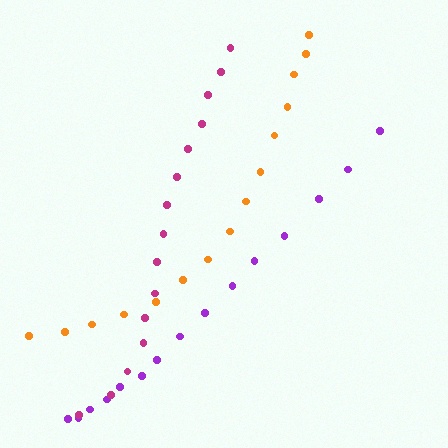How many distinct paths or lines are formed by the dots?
There are 3 distinct paths.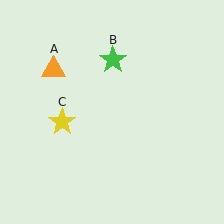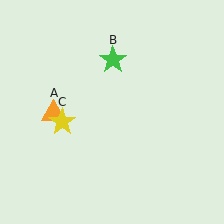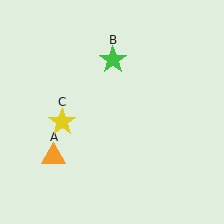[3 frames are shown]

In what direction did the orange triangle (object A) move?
The orange triangle (object A) moved down.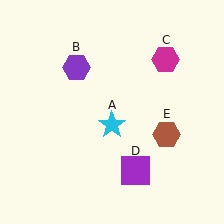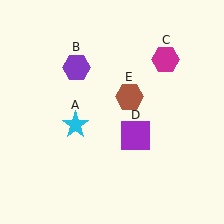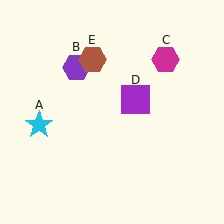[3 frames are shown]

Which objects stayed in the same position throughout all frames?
Purple hexagon (object B) and magenta hexagon (object C) remained stationary.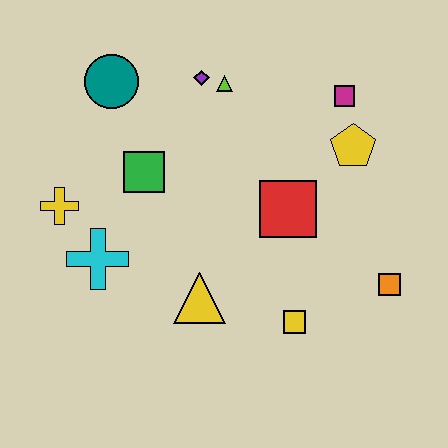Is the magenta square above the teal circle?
No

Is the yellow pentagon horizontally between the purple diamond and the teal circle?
No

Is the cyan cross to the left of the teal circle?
Yes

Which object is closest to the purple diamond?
The lime triangle is closest to the purple diamond.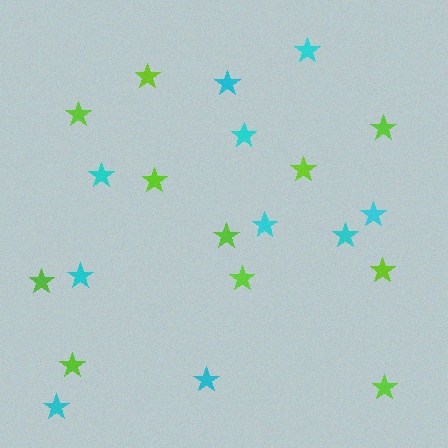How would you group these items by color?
There are 2 groups: one group of lime stars (11) and one group of cyan stars (10).